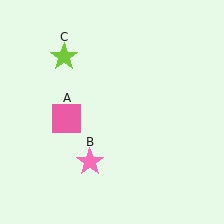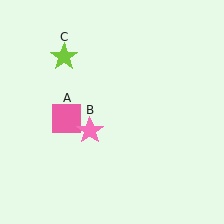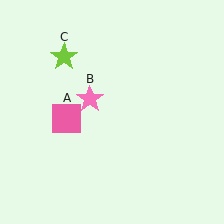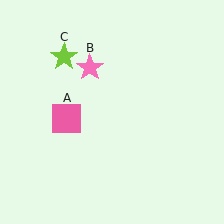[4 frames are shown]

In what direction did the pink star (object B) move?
The pink star (object B) moved up.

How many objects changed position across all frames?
1 object changed position: pink star (object B).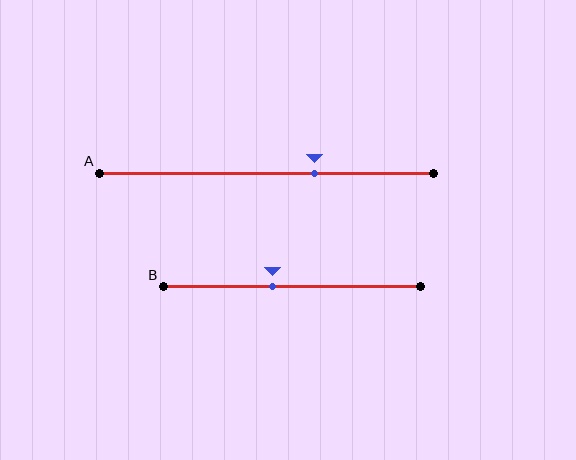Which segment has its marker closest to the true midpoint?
Segment B has its marker closest to the true midpoint.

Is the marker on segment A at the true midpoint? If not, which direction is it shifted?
No, the marker on segment A is shifted to the right by about 14% of the segment length.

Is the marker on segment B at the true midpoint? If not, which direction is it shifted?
No, the marker on segment B is shifted to the left by about 7% of the segment length.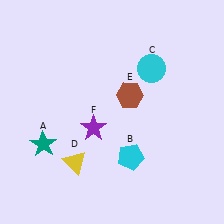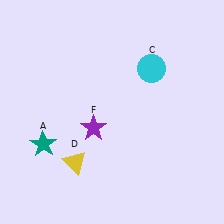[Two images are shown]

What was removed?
The cyan pentagon (B), the brown hexagon (E) were removed in Image 2.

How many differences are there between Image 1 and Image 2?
There are 2 differences between the two images.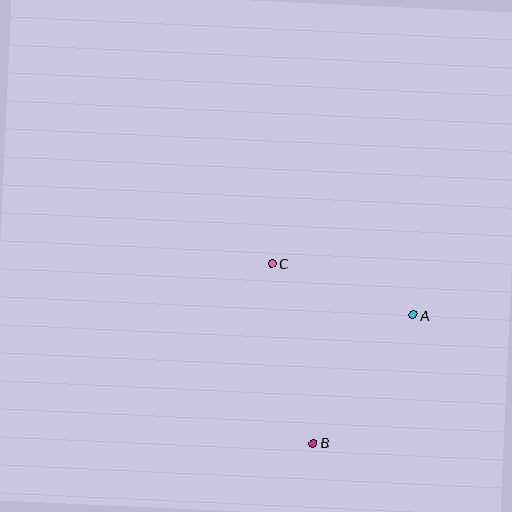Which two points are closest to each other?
Points A and C are closest to each other.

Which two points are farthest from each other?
Points B and C are farthest from each other.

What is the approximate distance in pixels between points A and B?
The distance between A and B is approximately 163 pixels.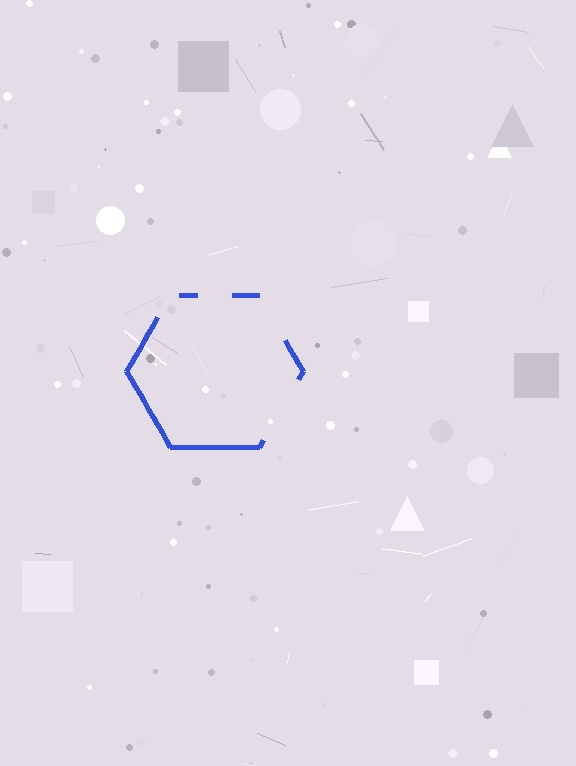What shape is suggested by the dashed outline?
The dashed outline suggests a hexagon.